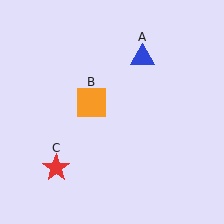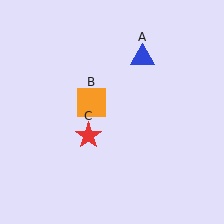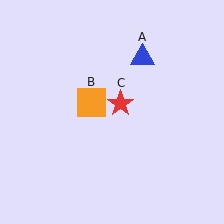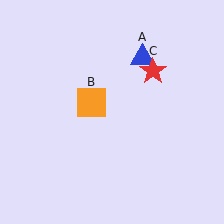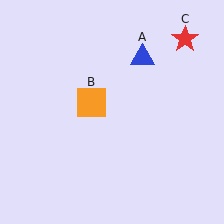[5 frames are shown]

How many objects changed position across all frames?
1 object changed position: red star (object C).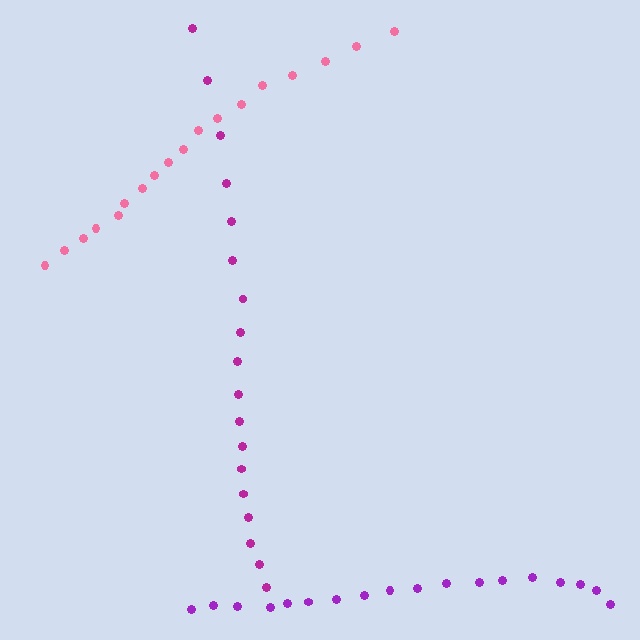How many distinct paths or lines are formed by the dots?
There are 3 distinct paths.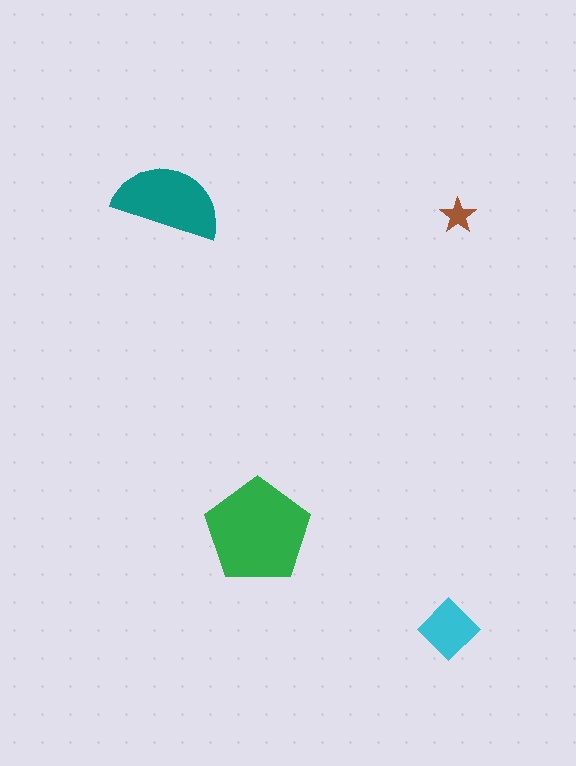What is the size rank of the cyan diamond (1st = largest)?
3rd.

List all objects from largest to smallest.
The green pentagon, the teal semicircle, the cyan diamond, the brown star.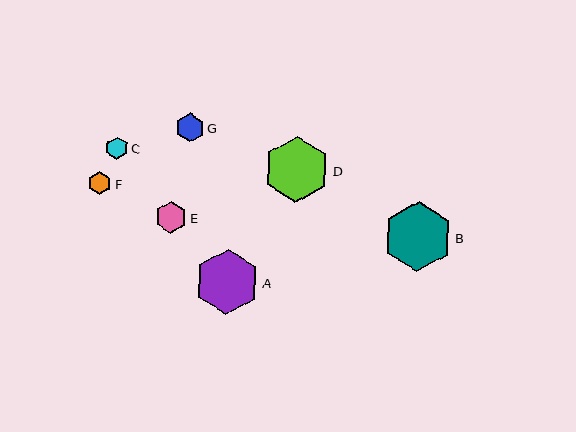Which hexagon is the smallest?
Hexagon C is the smallest with a size of approximately 22 pixels.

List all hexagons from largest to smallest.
From largest to smallest: B, D, A, E, G, F, C.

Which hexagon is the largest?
Hexagon B is the largest with a size of approximately 70 pixels.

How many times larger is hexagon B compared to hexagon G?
Hexagon B is approximately 2.4 times the size of hexagon G.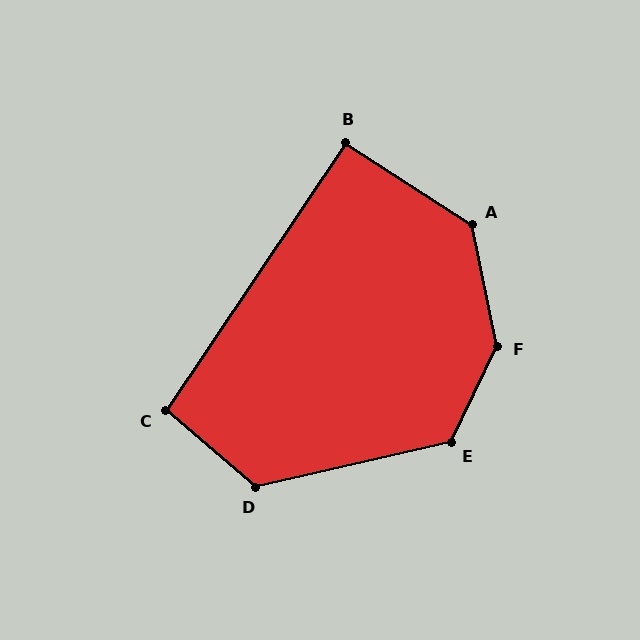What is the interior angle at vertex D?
Approximately 127 degrees (obtuse).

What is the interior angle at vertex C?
Approximately 96 degrees (obtuse).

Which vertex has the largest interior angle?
F, at approximately 142 degrees.